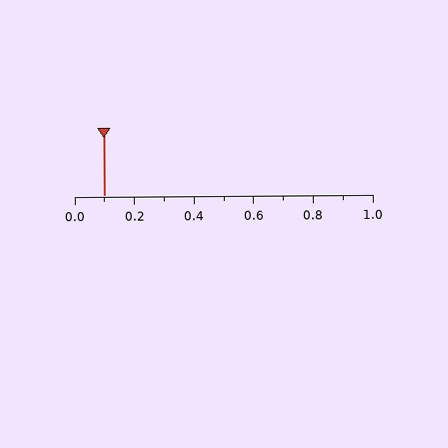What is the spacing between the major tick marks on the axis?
The major ticks are spaced 0.2 apart.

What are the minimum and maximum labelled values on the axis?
The axis runs from 0.0 to 1.0.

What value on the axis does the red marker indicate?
The marker indicates approximately 0.1.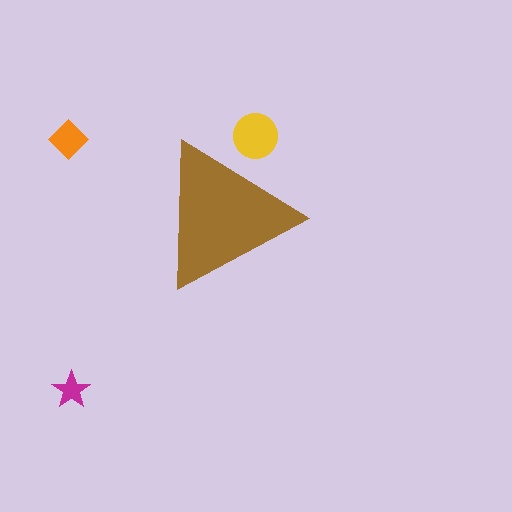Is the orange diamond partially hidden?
No, the orange diamond is fully visible.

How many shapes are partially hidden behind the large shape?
1 shape is partially hidden.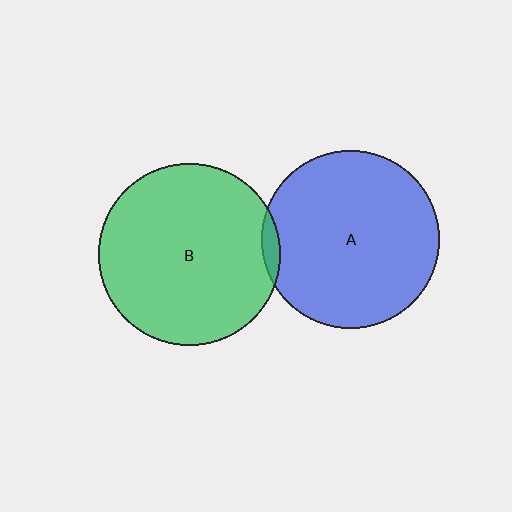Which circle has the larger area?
Circle B (green).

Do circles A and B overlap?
Yes.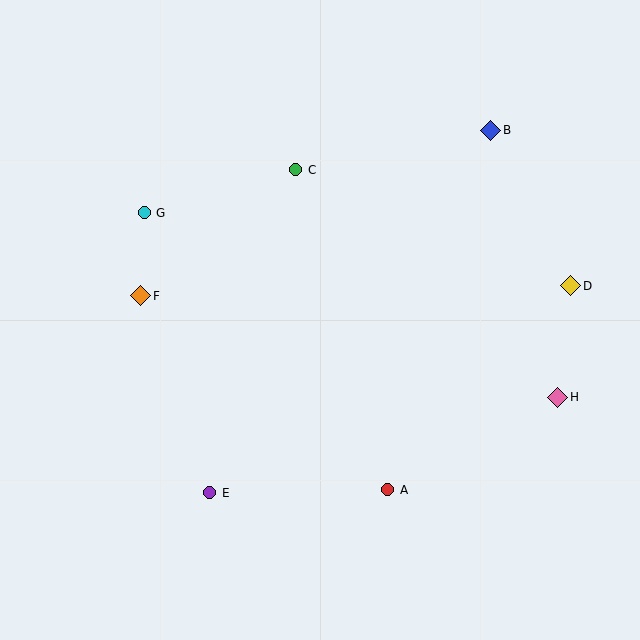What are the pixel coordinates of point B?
Point B is at (491, 130).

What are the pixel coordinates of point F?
Point F is at (141, 296).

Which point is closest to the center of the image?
Point C at (296, 170) is closest to the center.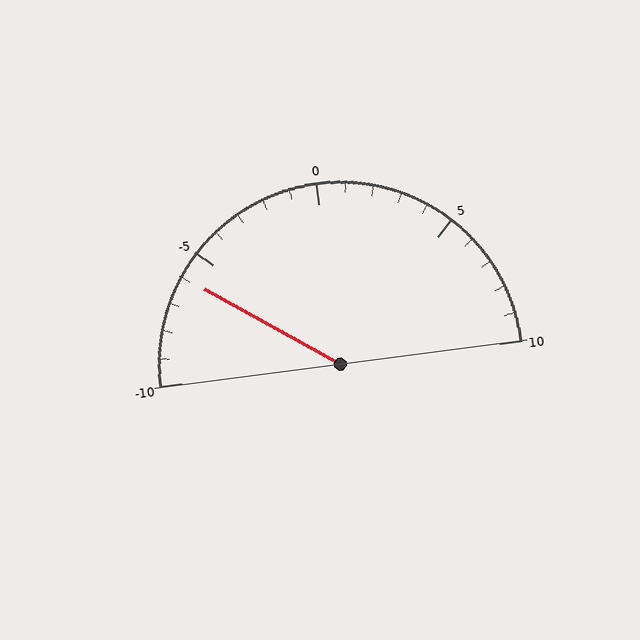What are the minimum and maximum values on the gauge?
The gauge ranges from -10 to 10.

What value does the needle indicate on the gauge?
The needle indicates approximately -6.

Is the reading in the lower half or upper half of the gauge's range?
The reading is in the lower half of the range (-10 to 10).